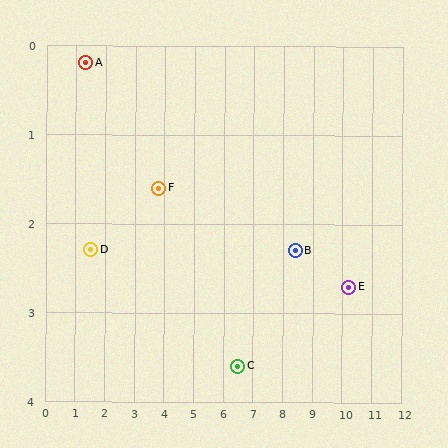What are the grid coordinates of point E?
Point E is at approximately (10.2, 2.7).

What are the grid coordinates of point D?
Point D is at approximately (1.5, 2.3).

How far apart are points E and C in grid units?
Points E and C are about 3.8 grid units apart.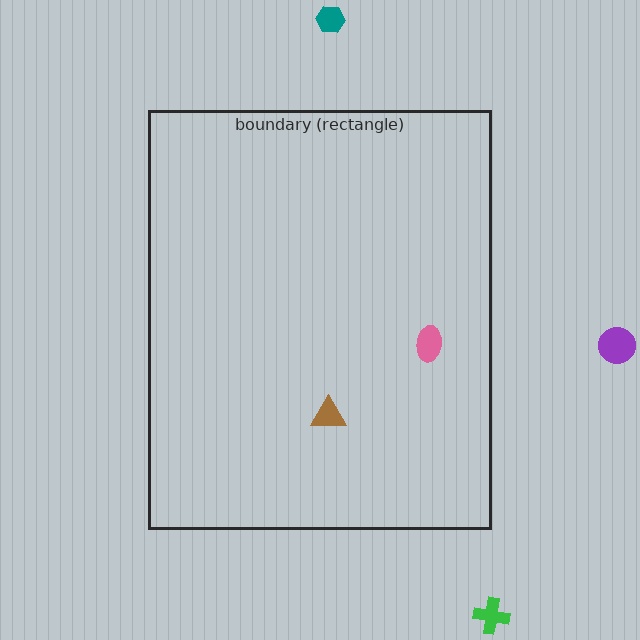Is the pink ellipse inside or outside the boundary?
Inside.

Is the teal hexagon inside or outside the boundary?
Outside.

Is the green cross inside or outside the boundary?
Outside.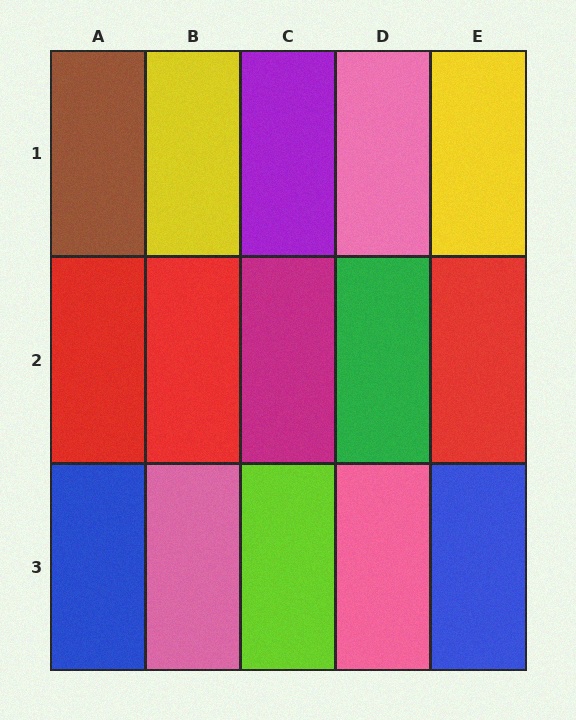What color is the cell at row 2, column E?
Red.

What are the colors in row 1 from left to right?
Brown, yellow, purple, pink, yellow.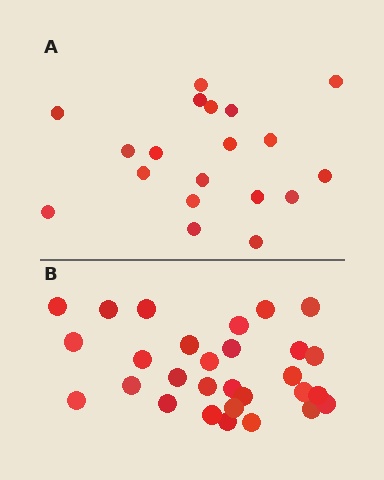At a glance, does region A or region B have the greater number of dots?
Region B (the bottom region) has more dots.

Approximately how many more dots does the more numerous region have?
Region B has roughly 10 or so more dots than region A.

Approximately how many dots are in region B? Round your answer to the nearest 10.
About 30 dots. (The exact count is 29, which rounds to 30.)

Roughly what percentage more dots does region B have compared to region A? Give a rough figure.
About 55% more.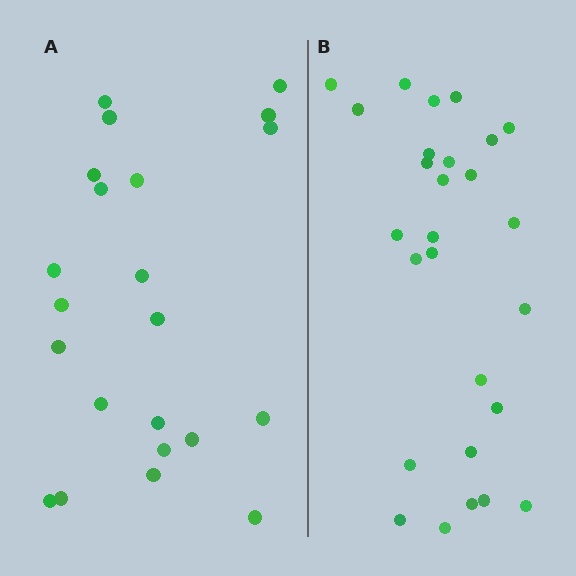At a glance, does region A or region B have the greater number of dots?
Region B (the right region) has more dots.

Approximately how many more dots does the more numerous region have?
Region B has about 5 more dots than region A.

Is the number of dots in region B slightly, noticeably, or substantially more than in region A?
Region B has only slightly more — the two regions are fairly close. The ratio is roughly 1.2 to 1.